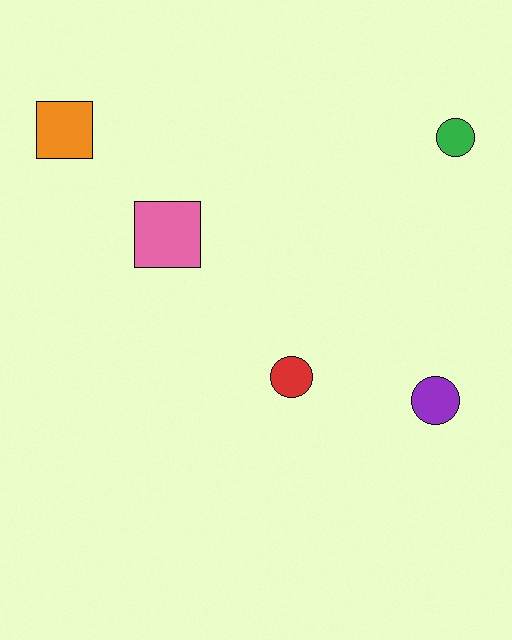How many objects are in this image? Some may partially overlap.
There are 5 objects.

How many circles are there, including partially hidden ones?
There are 3 circles.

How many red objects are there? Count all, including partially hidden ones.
There is 1 red object.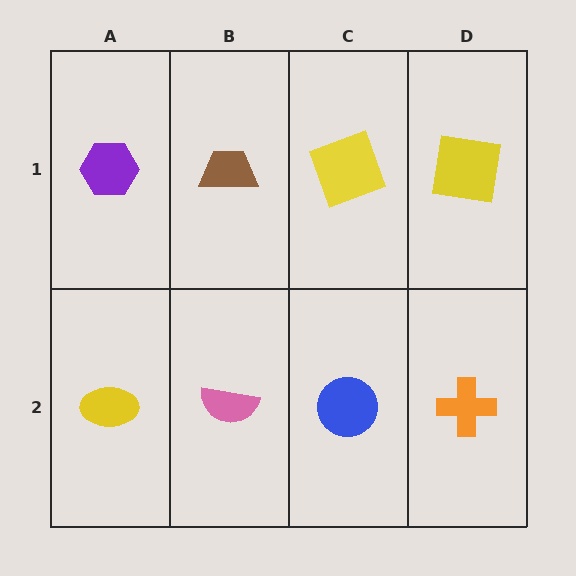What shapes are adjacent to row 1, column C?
A blue circle (row 2, column C), a brown trapezoid (row 1, column B), a yellow square (row 1, column D).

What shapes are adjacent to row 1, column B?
A pink semicircle (row 2, column B), a purple hexagon (row 1, column A), a yellow square (row 1, column C).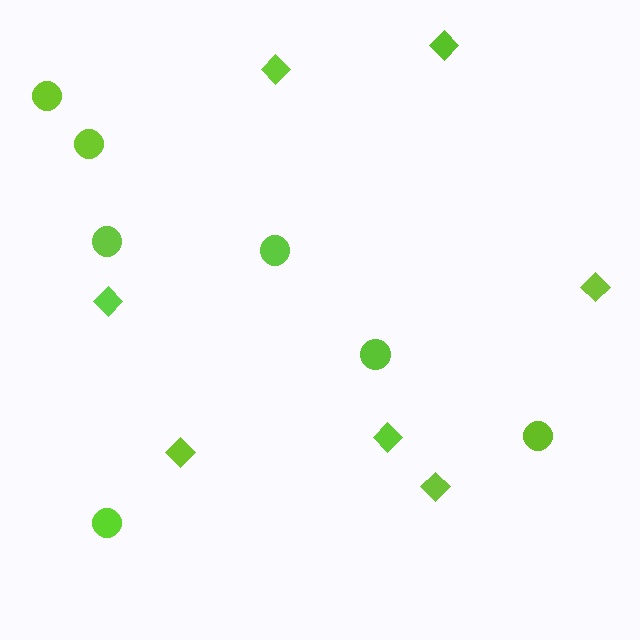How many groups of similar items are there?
There are 2 groups: one group of diamonds (7) and one group of circles (7).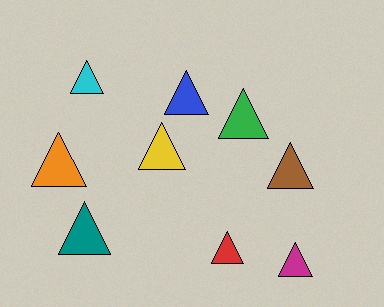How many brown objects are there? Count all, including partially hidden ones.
There is 1 brown object.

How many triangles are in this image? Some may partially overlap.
There are 9 triangles.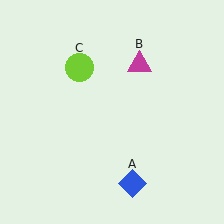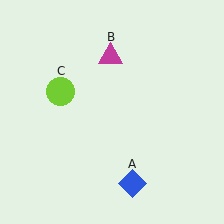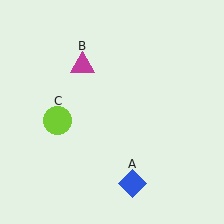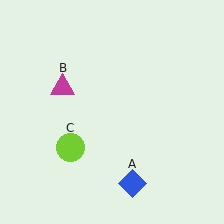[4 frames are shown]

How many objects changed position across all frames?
2 objects changed position: magenta triangle (object B), lime circle (object C).